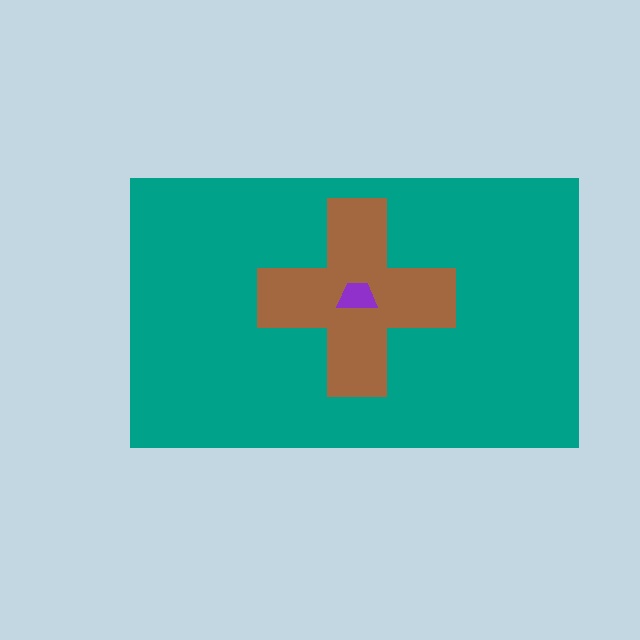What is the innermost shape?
The purple trapezoid.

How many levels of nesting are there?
3.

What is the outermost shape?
The teal rectangle.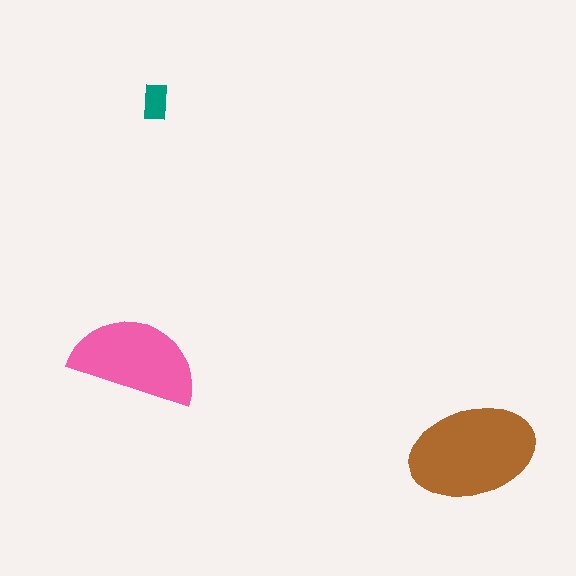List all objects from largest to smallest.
The brown ellipse, the pink semicircle, the teal rectangle.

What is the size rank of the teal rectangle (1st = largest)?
3rd.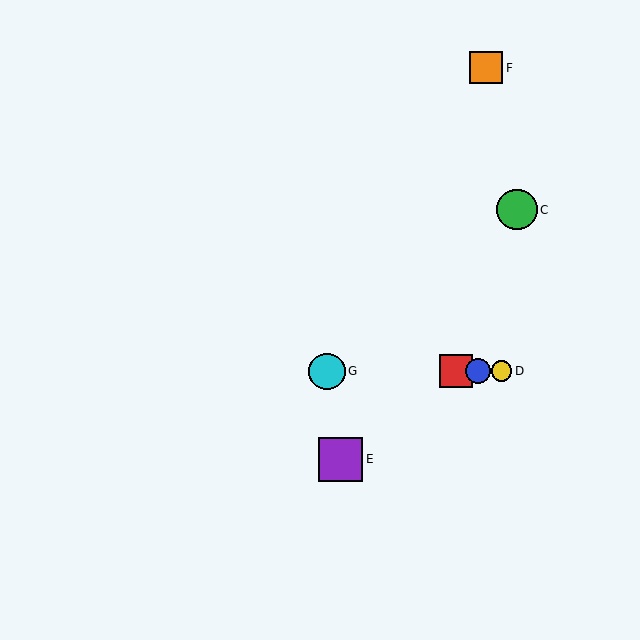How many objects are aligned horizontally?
4 objects (A, B, D, G) are aligned horizontally.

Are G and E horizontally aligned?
No, G is at y≈371 and E is at y≈459.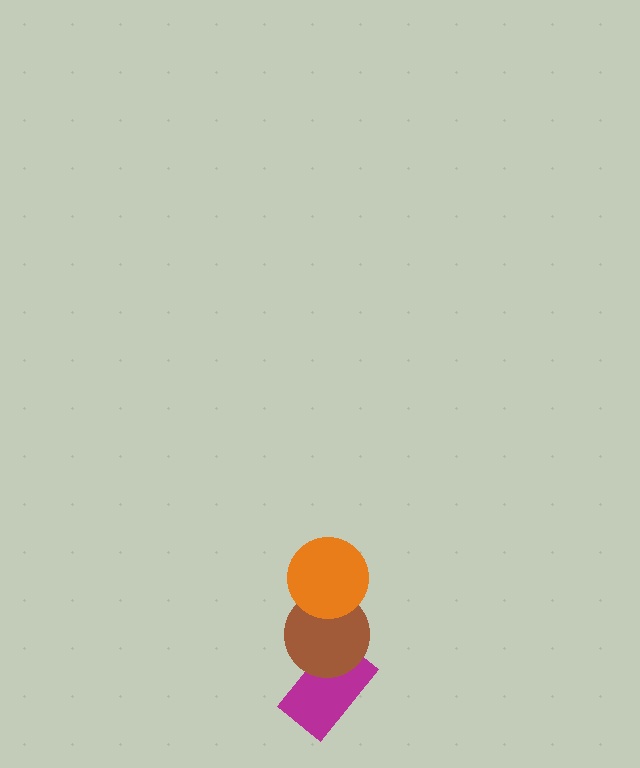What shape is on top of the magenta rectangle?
The brown circle is on top of the magenta rectangle.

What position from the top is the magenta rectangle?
The magenta rectangle is 3rd from the top.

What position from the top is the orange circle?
The orange circle is 1st from the top.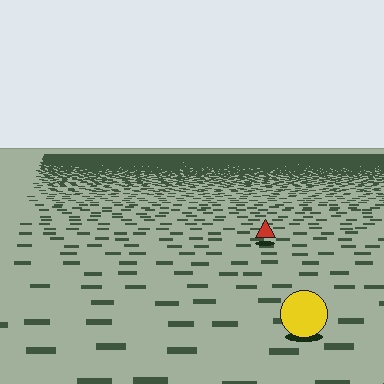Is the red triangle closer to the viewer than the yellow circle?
No. The yellow circle is closer — you can tell from the texture gradient: the ground texture is coarser near it.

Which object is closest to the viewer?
The yellow circle is closest. The texture marks near it are larger and more spread out.